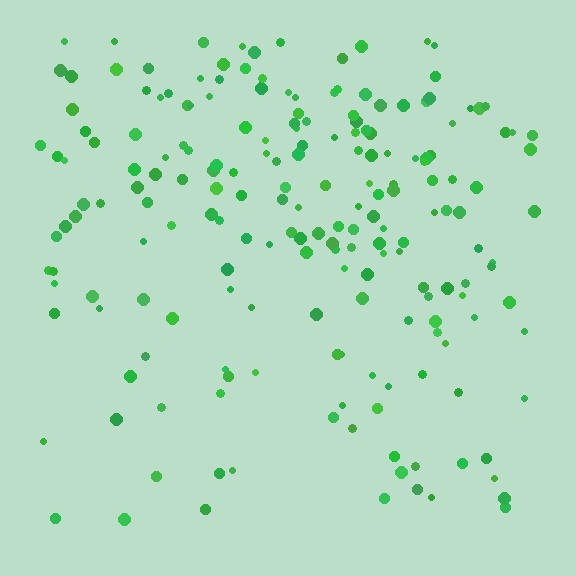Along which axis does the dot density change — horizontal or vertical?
Vertical.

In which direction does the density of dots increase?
From bottom to top, with the top side densest.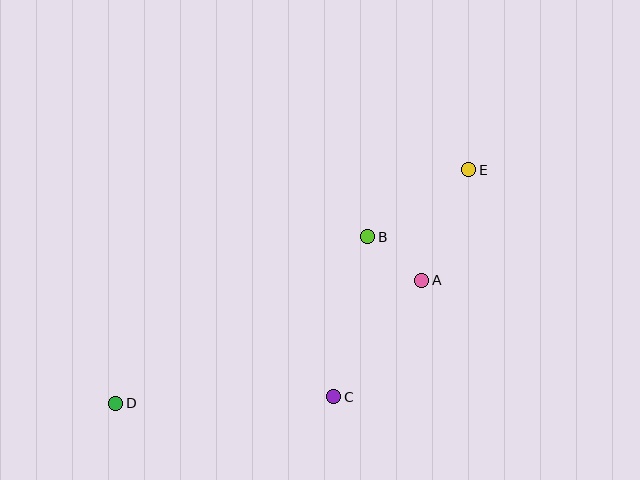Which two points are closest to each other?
Points A and B are closest to each other.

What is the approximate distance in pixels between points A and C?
The distance between A and C is approximately 146 pixels.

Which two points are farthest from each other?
Points D and E are farthest from each other.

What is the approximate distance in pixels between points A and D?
The distance between A and D is approximately 330 pixels.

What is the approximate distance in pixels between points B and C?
The distance between B and C is approximately 163 pixels.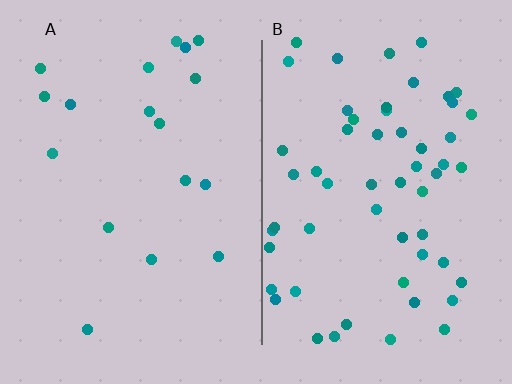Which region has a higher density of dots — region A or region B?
B (the right).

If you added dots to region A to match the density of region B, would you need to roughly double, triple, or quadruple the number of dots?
Approximately triple.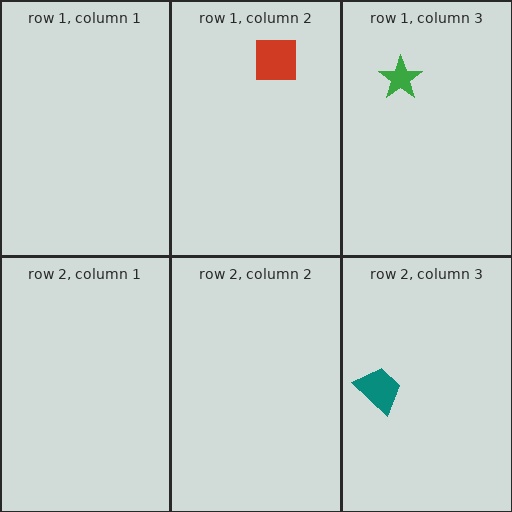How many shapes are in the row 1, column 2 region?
1.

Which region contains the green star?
The row 1, column 3 region.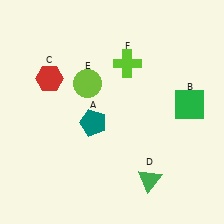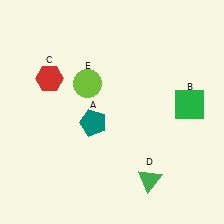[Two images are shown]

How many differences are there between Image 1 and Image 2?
There is 1 difference between the two images.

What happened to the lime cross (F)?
The lime cross (F) was removed in Image 2. It was in the top-right area of Image 1.